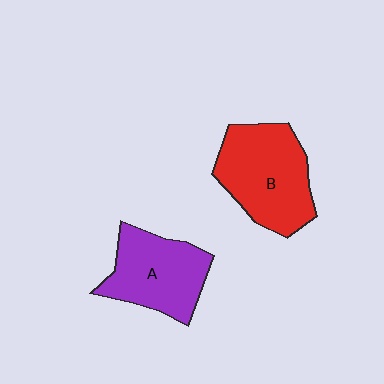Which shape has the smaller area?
Shape A (purple).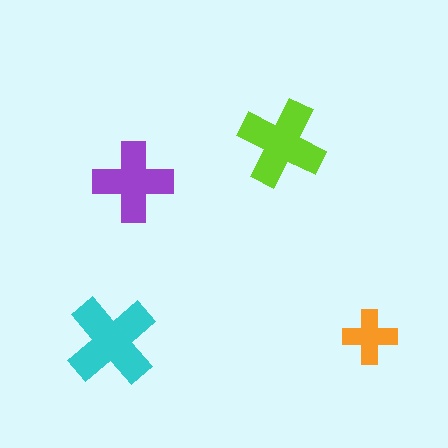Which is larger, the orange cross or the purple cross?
The purple one.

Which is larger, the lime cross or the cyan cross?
The cyan one.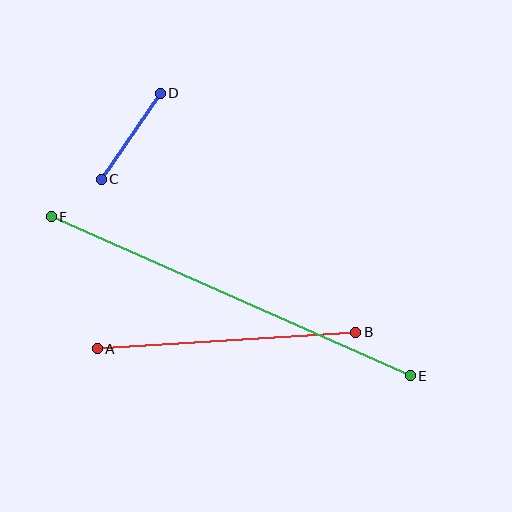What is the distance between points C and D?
The distance is approximately 105 pixels.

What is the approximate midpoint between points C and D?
The midpoint is at approximately (131, 136) pixels.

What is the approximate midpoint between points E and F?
The midpoint is at approximately (231, 296) pixels.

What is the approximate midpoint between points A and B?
The midpoint is at approximately (226, 341) pixels.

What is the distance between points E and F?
The distance is approximately 393 pixels.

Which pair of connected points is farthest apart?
Points E and F are farthest apart.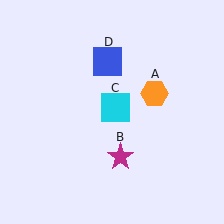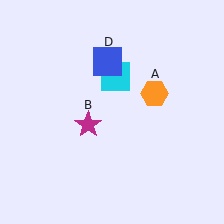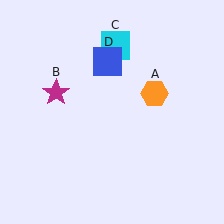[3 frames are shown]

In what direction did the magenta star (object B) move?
The magenta star (object B) moved up and to the left.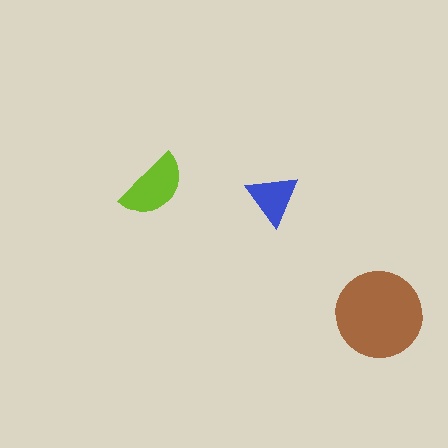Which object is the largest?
The brown circle.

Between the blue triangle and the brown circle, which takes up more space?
The brown circle.